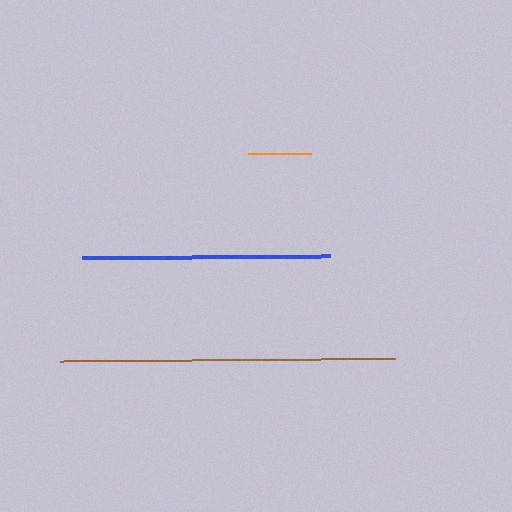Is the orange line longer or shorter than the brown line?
The brown line is longer than the orange line.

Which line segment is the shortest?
The orange line is the shortest at approximately 63 pixels.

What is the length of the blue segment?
The blue segment is approximately 248 pixels long.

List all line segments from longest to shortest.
From longest to shortest: brown, blue, orange.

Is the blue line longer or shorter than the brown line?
The brown line is longer than the blue line.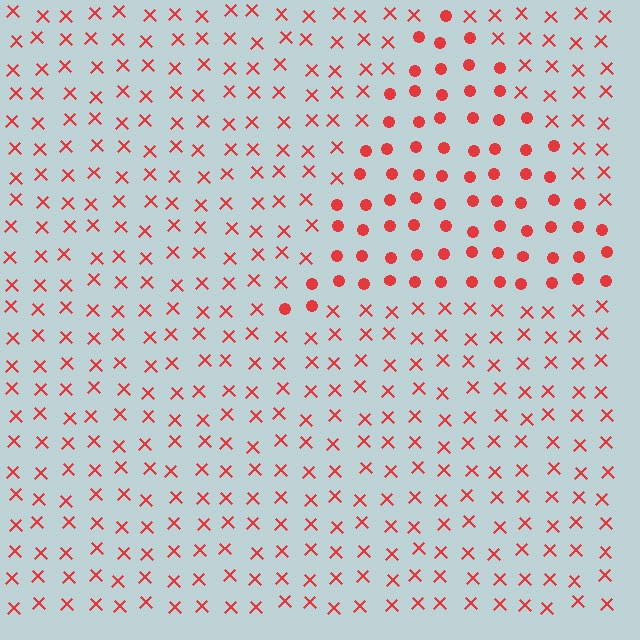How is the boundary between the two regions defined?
The boundary is defined by a change in element shape: circles inside vs. X marks outside. All elements share the same color and spacing.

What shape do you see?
I see a triangle.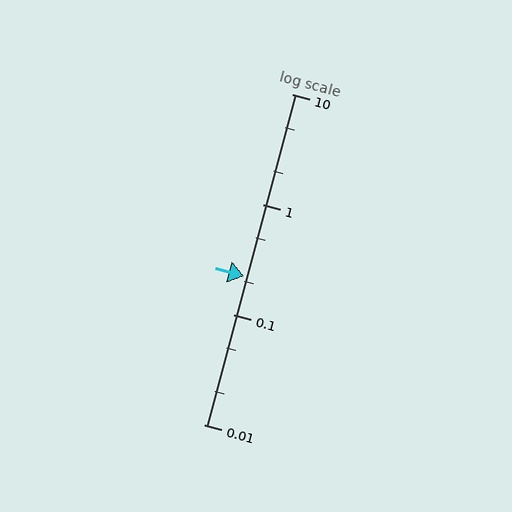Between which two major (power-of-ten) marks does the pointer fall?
The pointer is between 0.1 and 1.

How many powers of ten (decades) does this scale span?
The scale spans 3 decades, from 0.01 to 10.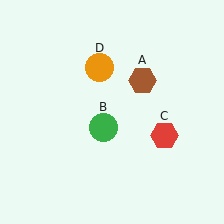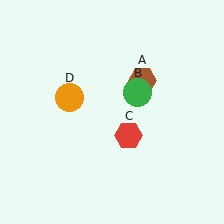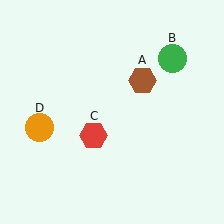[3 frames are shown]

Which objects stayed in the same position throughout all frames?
Brown hexagon (object A) remained stationary.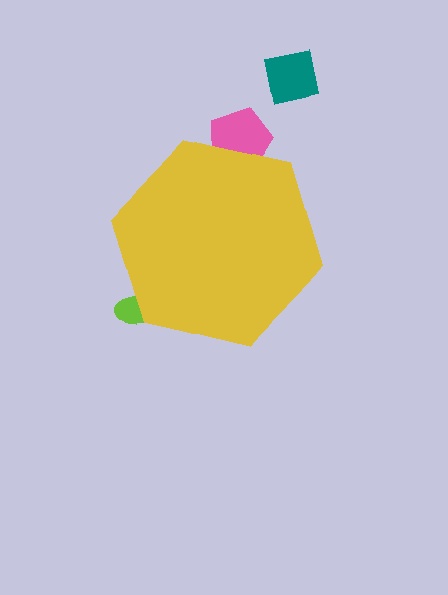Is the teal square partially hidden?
No, the teal square is fully visible.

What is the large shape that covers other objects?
A yellow hexagon.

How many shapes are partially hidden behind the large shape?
2 shapes are partially hidden.